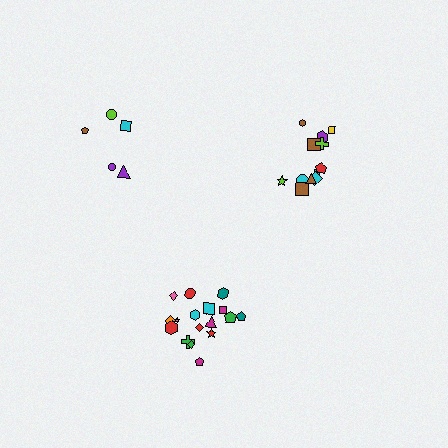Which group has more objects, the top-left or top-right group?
The top-right group.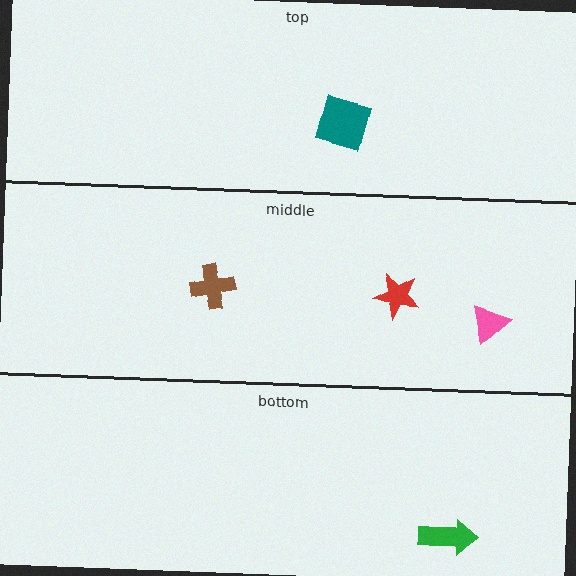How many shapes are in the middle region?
3.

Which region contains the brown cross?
The middle region.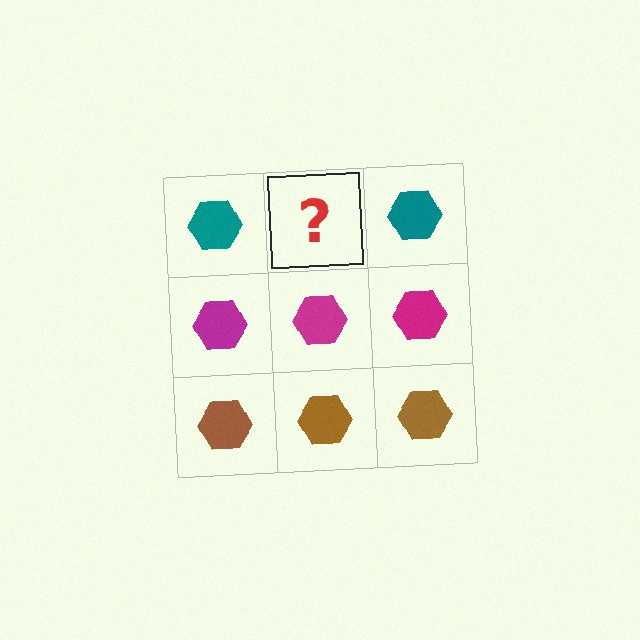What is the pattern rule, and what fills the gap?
The rule is that each row has a consistent color. The gap should be filled with a teal hexagon.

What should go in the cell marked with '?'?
The missing cell should contain a teal hexagon.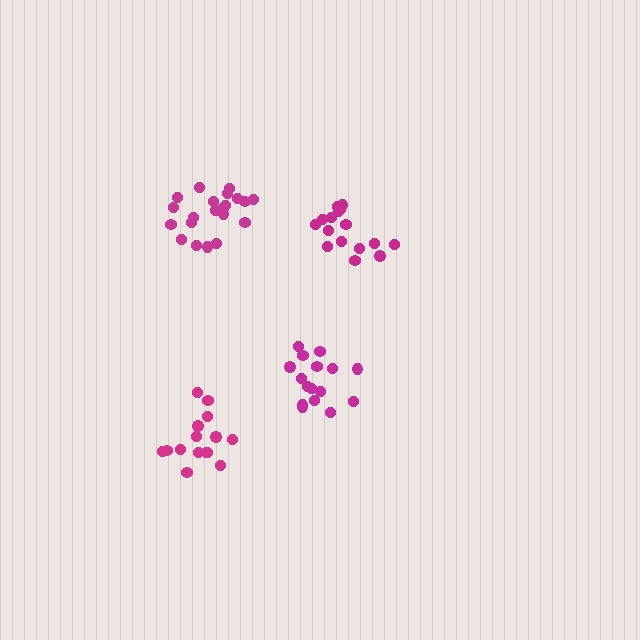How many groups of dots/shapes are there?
There are 4 groups.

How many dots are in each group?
Group 1: 16 dots, Group 2: 16 dots, Group 3: 15 dots, Group 4: 21 dots (68 total).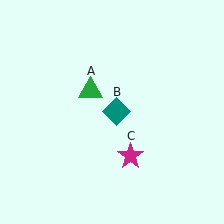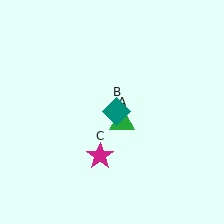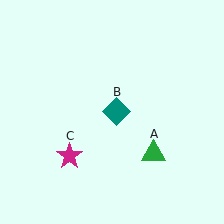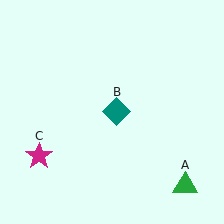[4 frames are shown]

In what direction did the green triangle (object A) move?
The green triangle (object A) moved down and to the right.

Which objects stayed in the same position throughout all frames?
Teal diamond (object B) remained stationary.